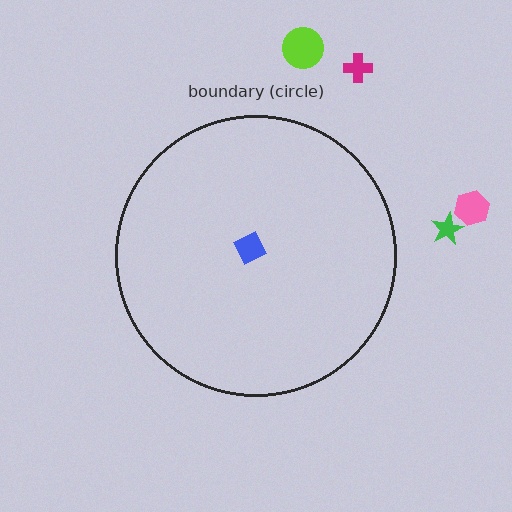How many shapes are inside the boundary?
1 inside, 4 outside.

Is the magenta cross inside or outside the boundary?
Outside.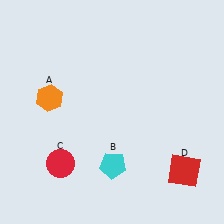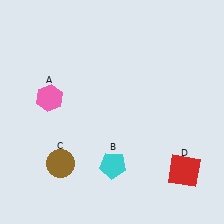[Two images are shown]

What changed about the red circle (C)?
In Image 1, C is red. In Image 2, it changed to brown.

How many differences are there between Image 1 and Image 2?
There are 2 differences between the two images.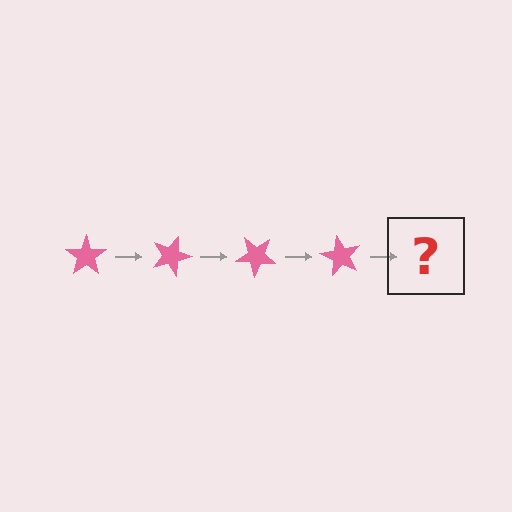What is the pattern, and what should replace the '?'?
The pattern is that the star rotates 20 degrees each step. The '?' should be a pink star rotated 80 degrees.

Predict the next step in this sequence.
The next step is a pink star rotated 80 degrees.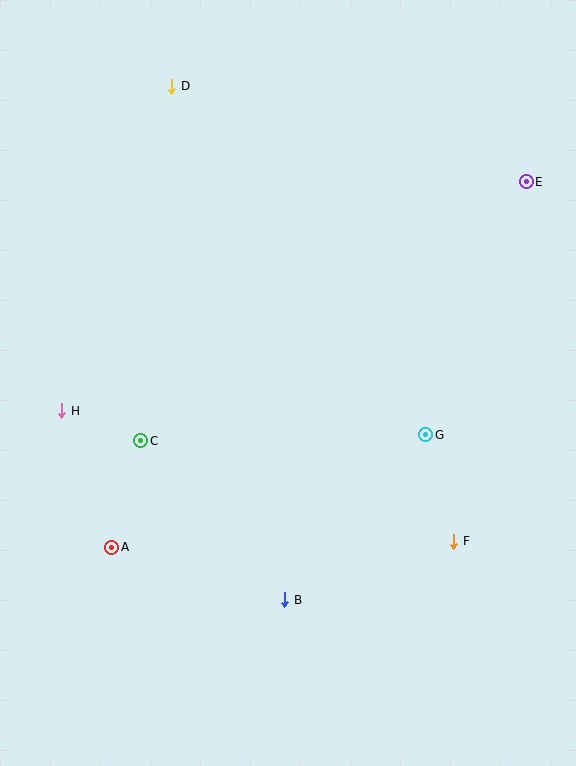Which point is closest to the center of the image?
Point G at (426, 435) is closest to the center.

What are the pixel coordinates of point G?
Point G is at (426, 435).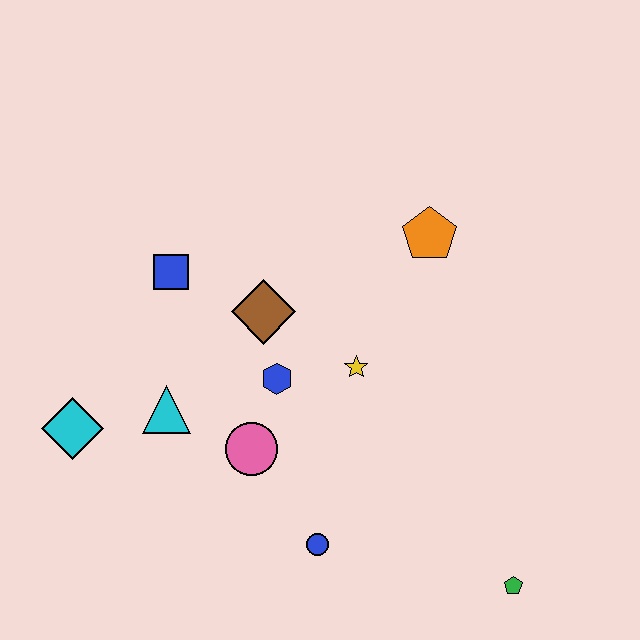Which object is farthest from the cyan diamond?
The green pentagon is farthest from the cyan diamond.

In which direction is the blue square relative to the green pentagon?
The blue square is to the left of the green pentagon.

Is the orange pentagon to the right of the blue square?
Yes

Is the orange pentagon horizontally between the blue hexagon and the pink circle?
No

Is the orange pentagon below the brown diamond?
No